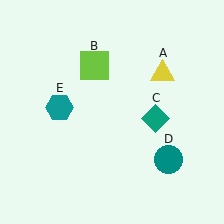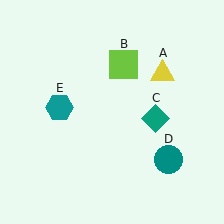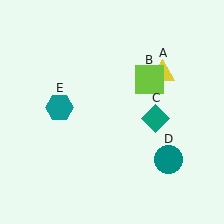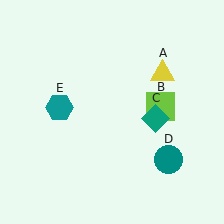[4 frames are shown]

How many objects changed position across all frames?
1 object changed position: lime square (object B).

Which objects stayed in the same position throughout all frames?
Yellow triangle (object A) and teal diamond (object C) and teal circle (object D) and teal hexagon (object E) remained stationary.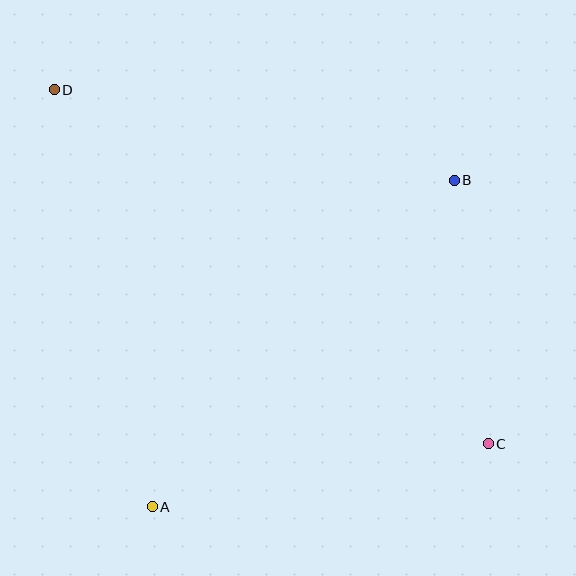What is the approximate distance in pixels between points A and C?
The distance between A and C is approximately 342 pixels.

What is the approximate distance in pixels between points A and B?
The distance between A and B is approximately 445 pixels.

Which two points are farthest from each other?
Points C and D are farthest from each other.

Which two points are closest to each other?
Points B and C are closest to each other.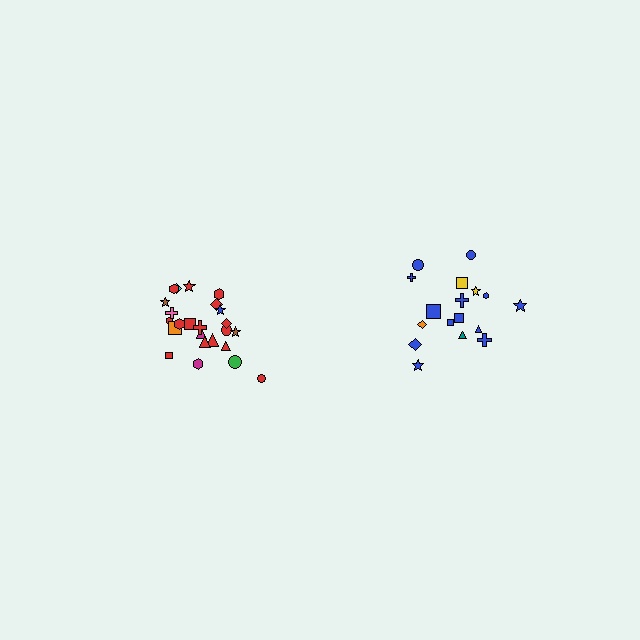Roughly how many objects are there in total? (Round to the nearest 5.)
Roughly 45 objects in total.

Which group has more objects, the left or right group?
The left group.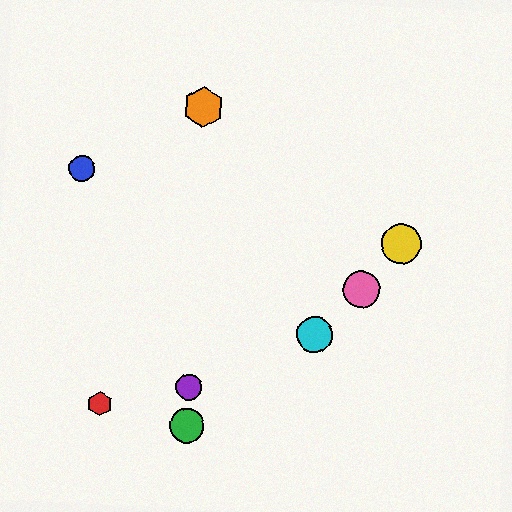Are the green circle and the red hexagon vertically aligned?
No, the green circle is at x≈187 and the red hexagon is at x≈100.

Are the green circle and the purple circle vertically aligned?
Yes, both are at x≈187.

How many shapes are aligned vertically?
3 shapes (the green circle, the purple circle, the orange hexagon) are aligned vertically.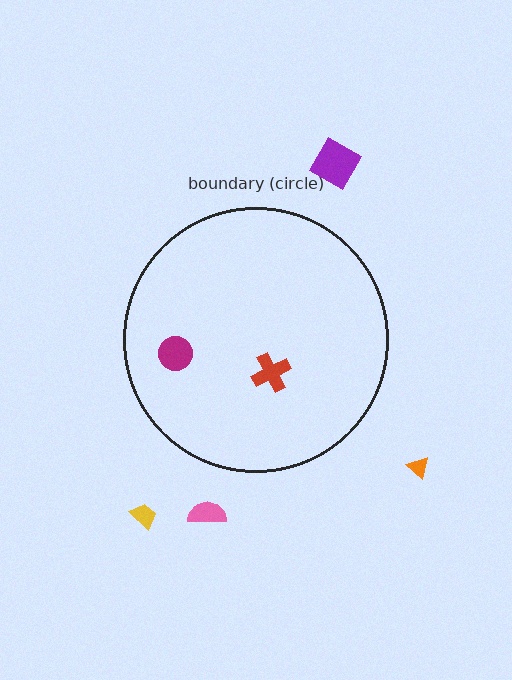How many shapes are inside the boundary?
2 inside, 4 outside.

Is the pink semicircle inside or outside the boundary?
Outside.